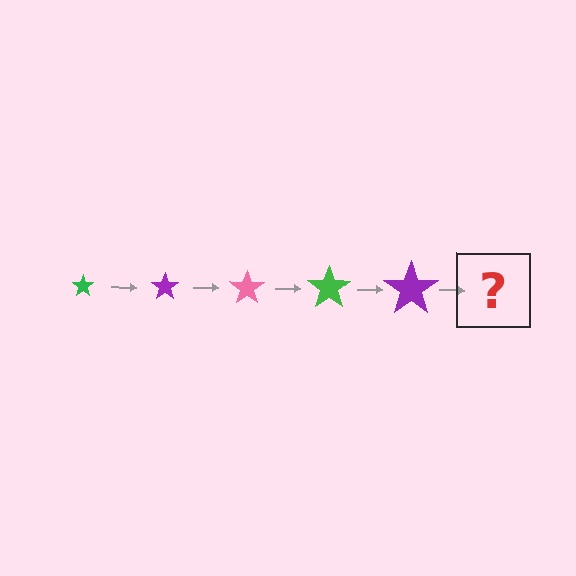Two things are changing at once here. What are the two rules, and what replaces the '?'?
The two rules are that the star grows larger each step and the color cycles through green, purple, and pink. The '?' should be a pink star, larger than the previous one.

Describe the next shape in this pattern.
It should be a pink star, larger than the previous one.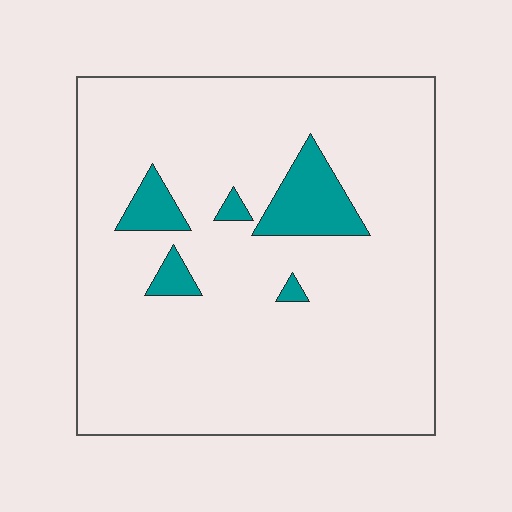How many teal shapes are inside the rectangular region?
5.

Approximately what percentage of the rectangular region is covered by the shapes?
Approximately 10%.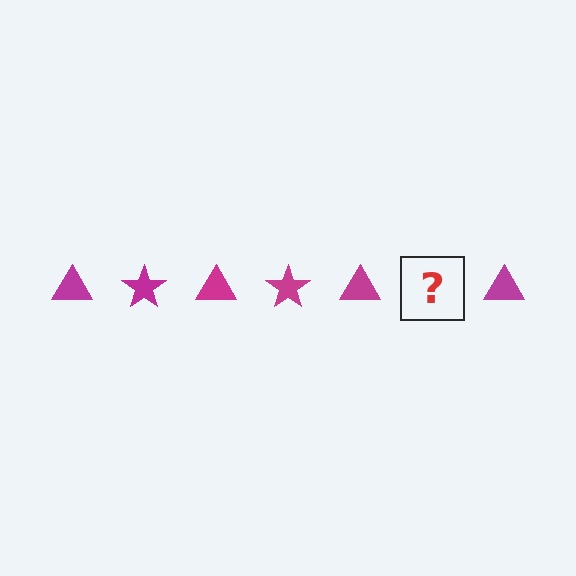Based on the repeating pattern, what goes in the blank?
The blank should be a magenta star.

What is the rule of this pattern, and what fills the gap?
The rule is that the pattern cycles through triangle, star shapes in magenta. The gap should be filled with a magenta star.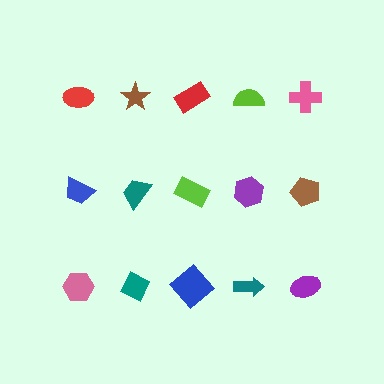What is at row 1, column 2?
A brown star.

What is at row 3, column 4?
A teal arrow.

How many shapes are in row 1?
5 shapes.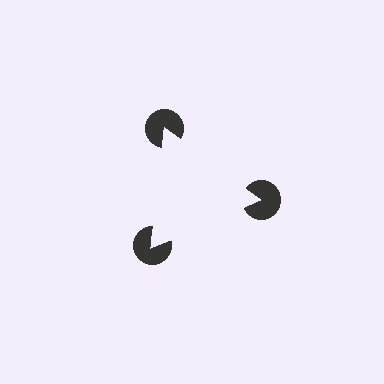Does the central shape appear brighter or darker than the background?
It typically appears slightly brighter than the background, even though no actual brightness change is drawn.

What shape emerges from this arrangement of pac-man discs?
An illusory triangle — its edges are inferred from the aligned wedge cuts in the pac-man discs, not physically drawn.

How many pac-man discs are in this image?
There are 3 — one at each vertex of the illusory triangle.